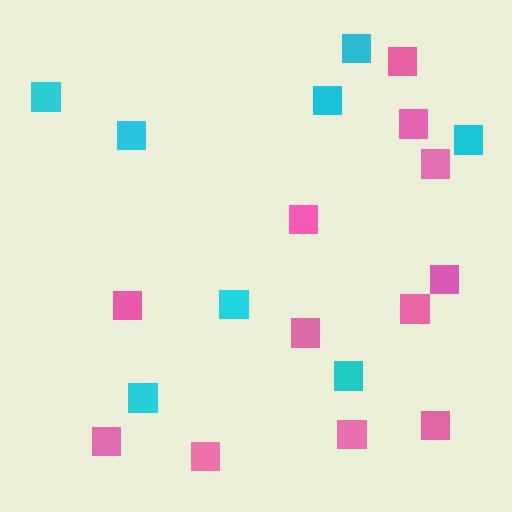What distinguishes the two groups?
There are 2 groups: one group of cyan squares (8) and one group of pink squares (12).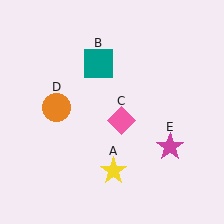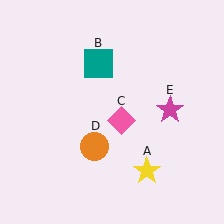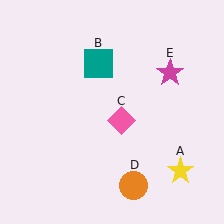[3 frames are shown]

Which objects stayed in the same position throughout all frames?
Teal square (object B) and pink diamond (object C) remained stationary.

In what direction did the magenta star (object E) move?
The magenta star (object E) moved up.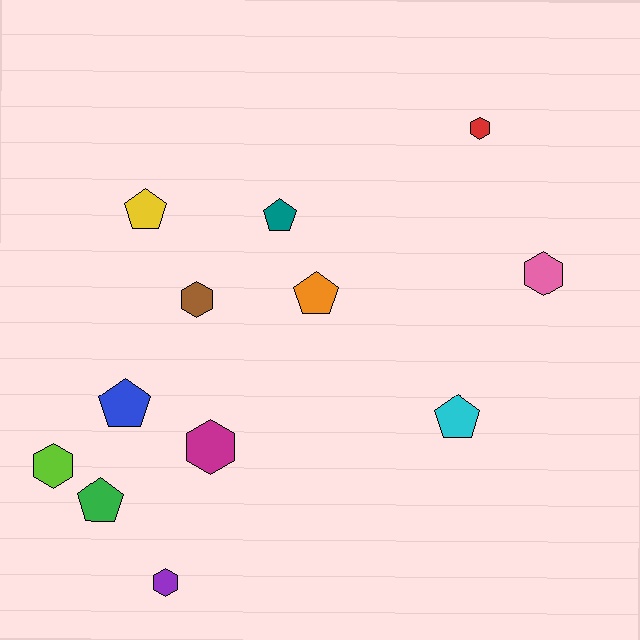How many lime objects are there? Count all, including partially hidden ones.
There is 1 lime object.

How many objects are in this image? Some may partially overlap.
There are 12 objects.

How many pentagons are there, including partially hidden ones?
There are 6 pentagons.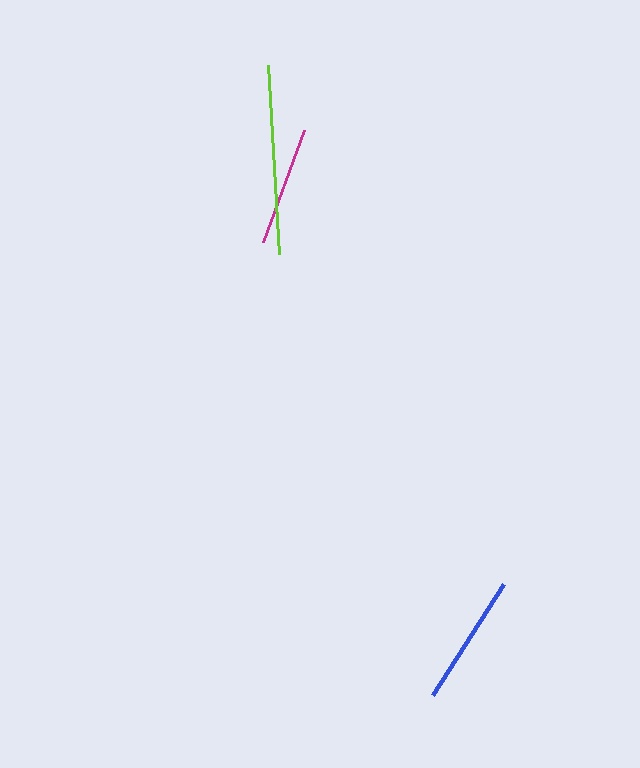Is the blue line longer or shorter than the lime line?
The lime line is longer than the blue line.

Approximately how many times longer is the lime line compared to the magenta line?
The lime line is approximately 1.6 times the length of the magenta line.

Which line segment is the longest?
The lime line is the longest at approximately 190 pixels.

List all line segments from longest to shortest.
From longest to shortest: lime, blue, magenta.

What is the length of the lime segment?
The lime segment is approximately 190 pixels long.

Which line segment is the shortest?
The magenta line is the shortest at approximately 119 pixels.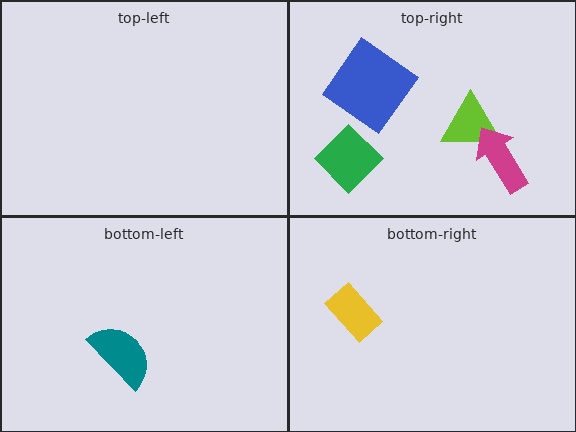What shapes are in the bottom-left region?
The teal semicircle.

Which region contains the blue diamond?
The top-right region.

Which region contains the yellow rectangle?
The bottom-right region.